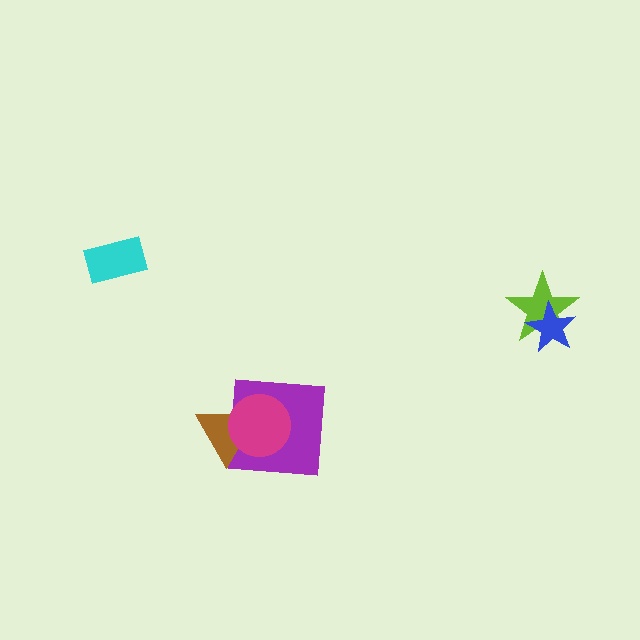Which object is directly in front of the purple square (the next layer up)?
The brown triangle is directly in front of the purple square.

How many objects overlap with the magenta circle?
2 objects overlap with the magenta circle.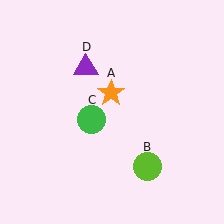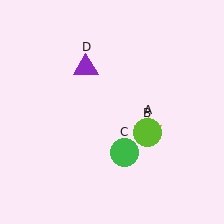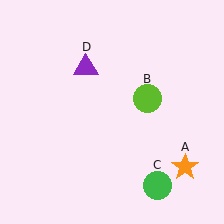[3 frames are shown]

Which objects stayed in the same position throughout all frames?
Purple triangle (object D) remained stationary.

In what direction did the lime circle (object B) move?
The lime circle (object B) moved up.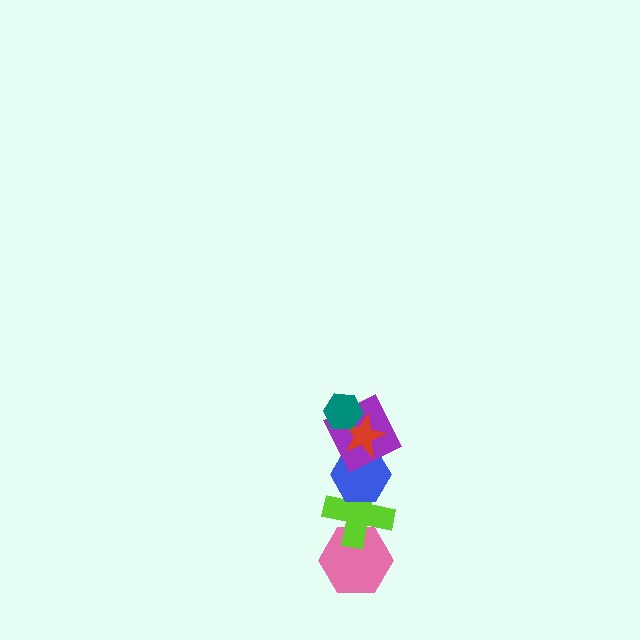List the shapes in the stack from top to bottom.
From top to bottom: the teal hexagon, the red star, the purple square, the blue hexagon, the lime cross, the pink hexagon.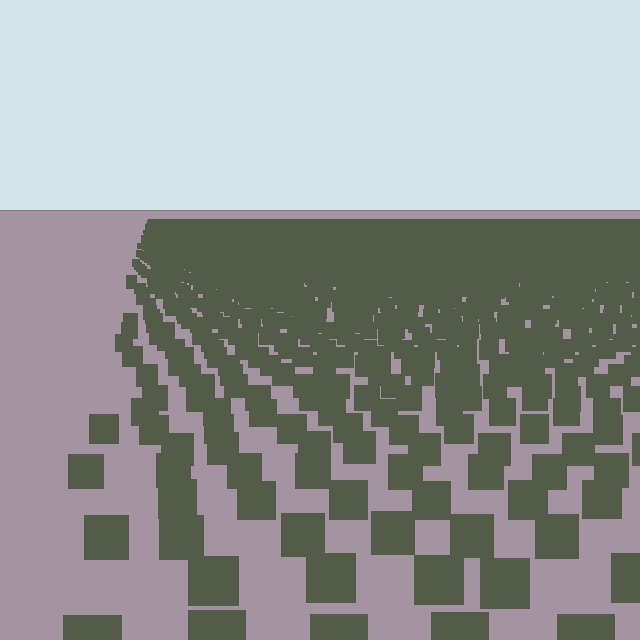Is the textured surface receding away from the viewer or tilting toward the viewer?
The surface is receding away from the viewer. Texture elements get smaller and denser toward the top.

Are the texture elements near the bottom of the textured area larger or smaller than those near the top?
Larger. Near the bottom, elements are closer to the viewer and appear at a bigger on-screen size.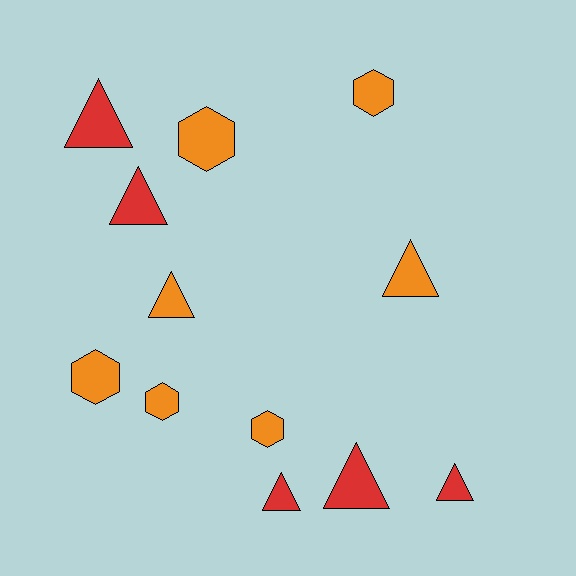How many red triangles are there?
There are 5 red triangles.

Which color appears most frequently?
Orange, with 7 objects.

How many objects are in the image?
There are 12 objects.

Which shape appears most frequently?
Triangle, with 7 objects.